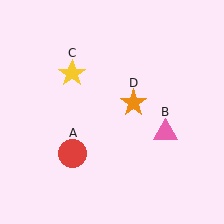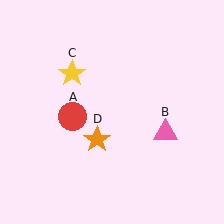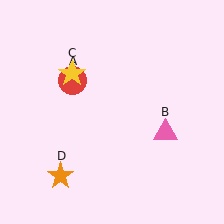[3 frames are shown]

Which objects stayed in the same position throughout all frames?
Pink triangle (object B) and yellow star (object C) remained stationary.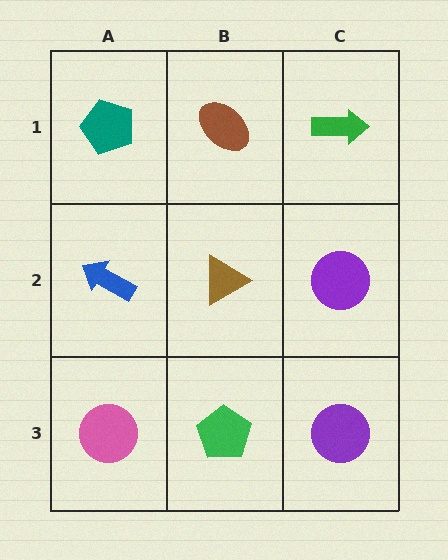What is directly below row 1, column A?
A blue arrow.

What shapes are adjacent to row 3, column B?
A brown triangle (row 2, column B), a pink circle (row 3, column A), a purple circle (row 3, column C).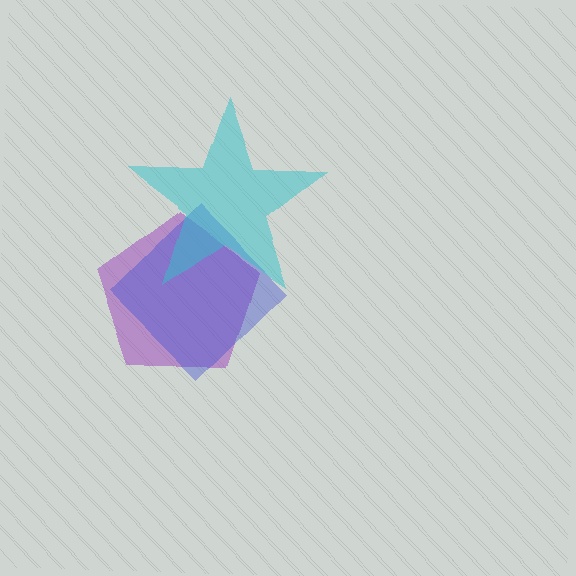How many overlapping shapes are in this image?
There are 3 overlapping shapes in the image.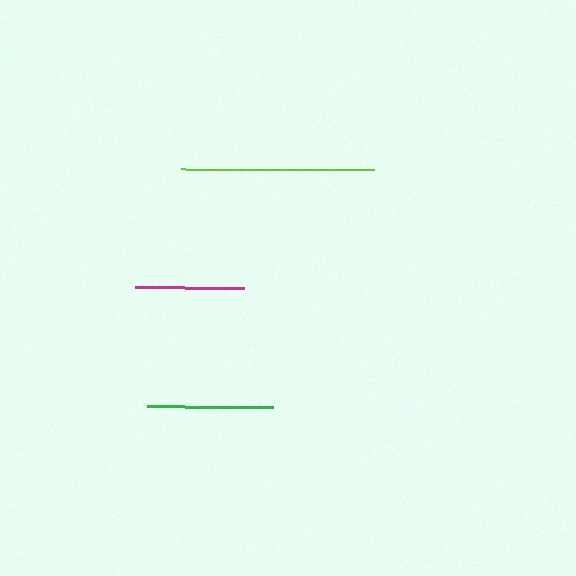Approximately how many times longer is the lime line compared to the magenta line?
The lime line is approximately 1.8 times the length of the magenta line.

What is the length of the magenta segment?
The magenta segment is approximately 108 pixels long.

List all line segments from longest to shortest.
From longest to shortest: lime, green, magenta.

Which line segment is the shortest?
The magenta line is the shortest at approximately 108 pixels.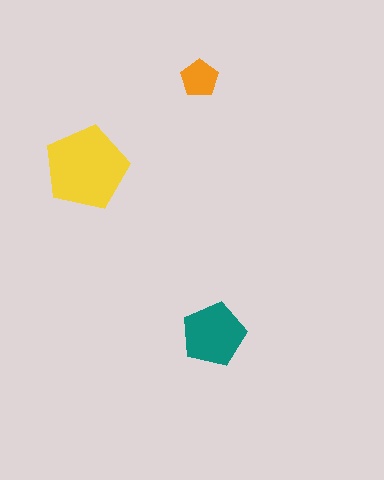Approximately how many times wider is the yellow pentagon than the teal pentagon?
About 1.5 times wider.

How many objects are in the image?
There are 3 objects in the image.